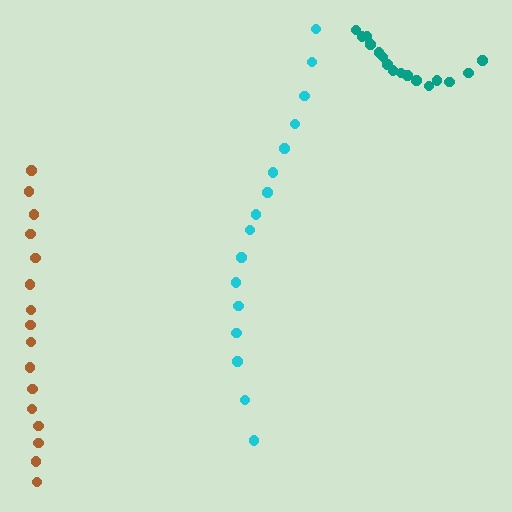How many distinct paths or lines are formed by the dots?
There are 3 distinct paths.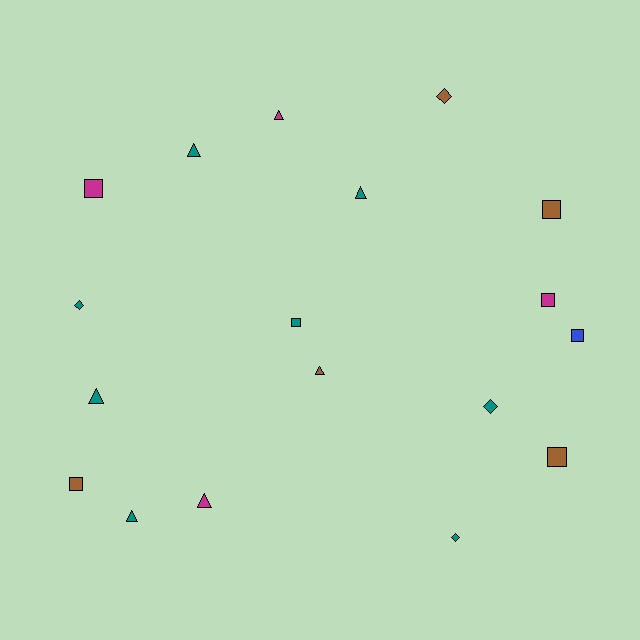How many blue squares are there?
There is 1 blue square.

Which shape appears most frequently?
Square, with 7 objects.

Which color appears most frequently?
Teal, with 8 objects.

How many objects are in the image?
There are 18 objects.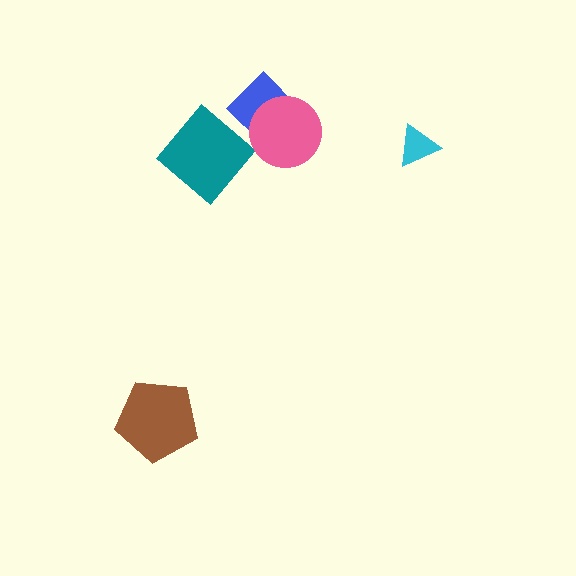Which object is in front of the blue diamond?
The pink circle is in front of the blue diamond.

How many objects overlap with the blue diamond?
2 objects overlap with the blue diamond.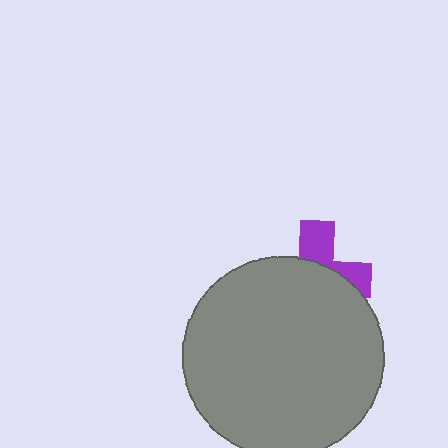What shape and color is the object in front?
The object in front is a gray circle.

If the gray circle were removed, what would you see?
You would see the complete purple cross.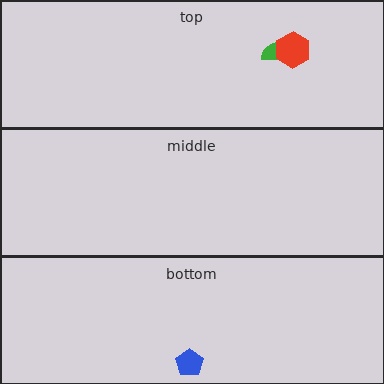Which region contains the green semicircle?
The top region.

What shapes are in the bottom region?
The blue pentagon.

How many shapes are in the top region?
2.